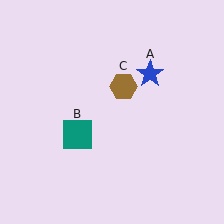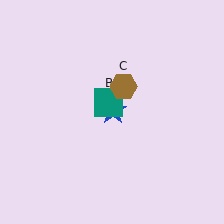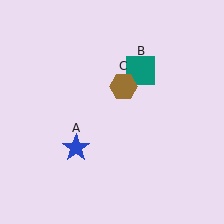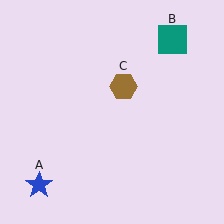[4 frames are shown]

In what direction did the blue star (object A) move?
The blue star (object A) moved down and to the left.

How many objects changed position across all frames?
2 objects changed position: blue star (object A), teal square (object B).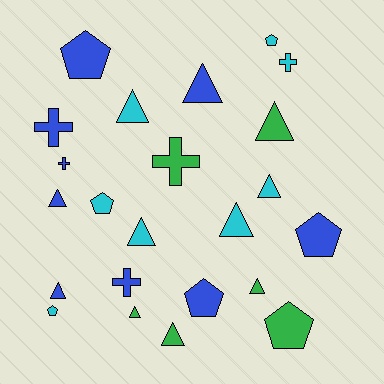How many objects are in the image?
There are 23 objects.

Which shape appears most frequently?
Triangle, with 11 objects.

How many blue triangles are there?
There are 3 blue triangles.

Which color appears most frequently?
Blue, with 9 objects.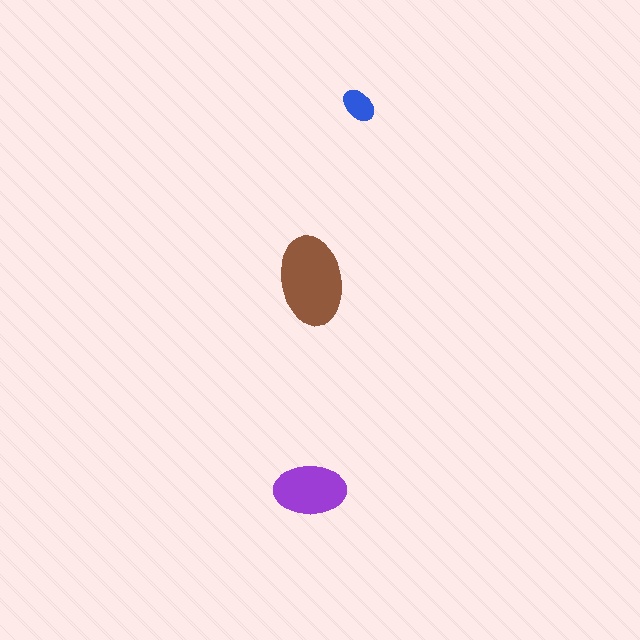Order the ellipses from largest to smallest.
the brown one, the purple one, the blue one.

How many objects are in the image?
There are 3 objects in the image.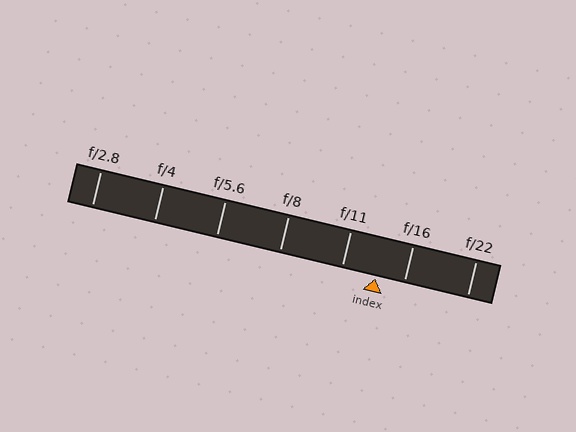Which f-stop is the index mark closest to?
The index mark is closest to f/16.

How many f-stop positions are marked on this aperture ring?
There are 7 f-stop positions marked.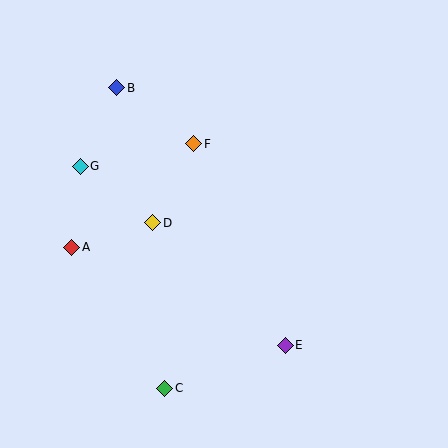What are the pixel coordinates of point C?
Point C is at (165, 388).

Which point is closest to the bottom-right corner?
Point E is closest to the bottom-right corner.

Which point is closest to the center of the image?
Point D at (153, 223) is closest to the center.